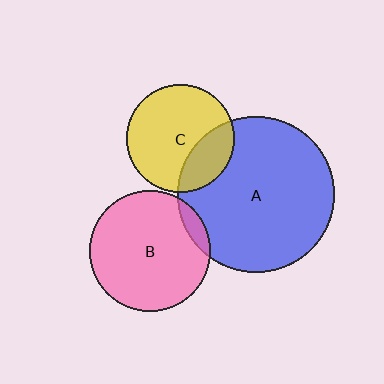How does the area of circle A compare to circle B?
Approximately 1.7 times.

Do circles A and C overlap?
Yes.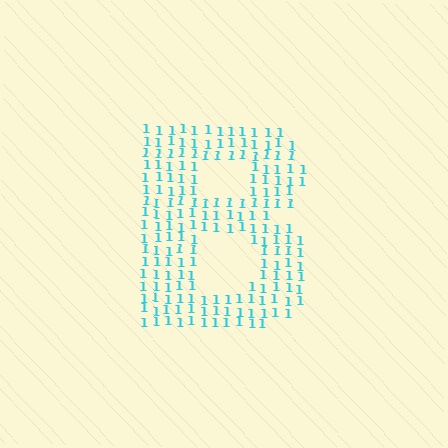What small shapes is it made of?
It is made of small digit 1's.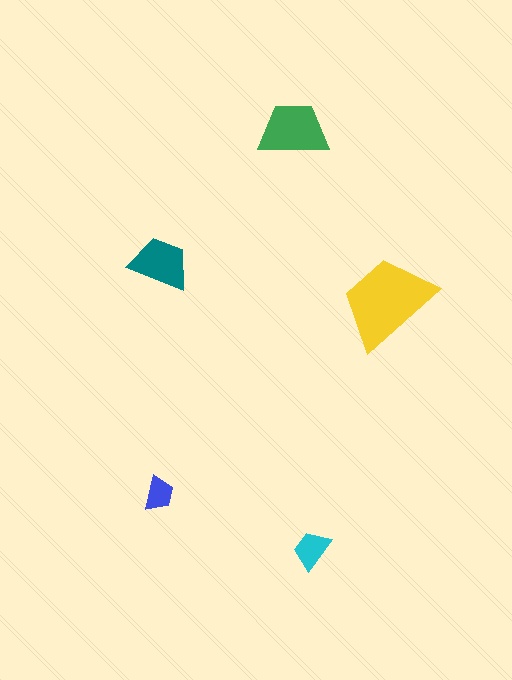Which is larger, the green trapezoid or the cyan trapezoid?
The green one.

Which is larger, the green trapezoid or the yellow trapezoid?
The yellow one.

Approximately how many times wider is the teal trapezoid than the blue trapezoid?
About 1.5 times wider.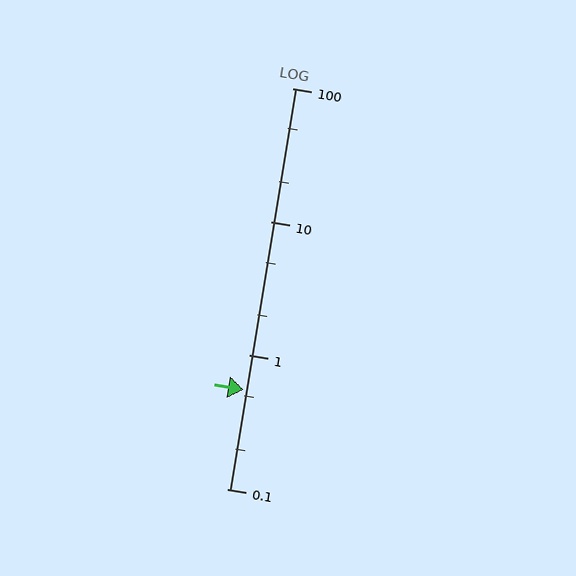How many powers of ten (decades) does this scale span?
The scale spans 3 decades, from 0.1 to 100.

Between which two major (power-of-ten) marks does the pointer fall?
The pointer is between 0.1 and 1.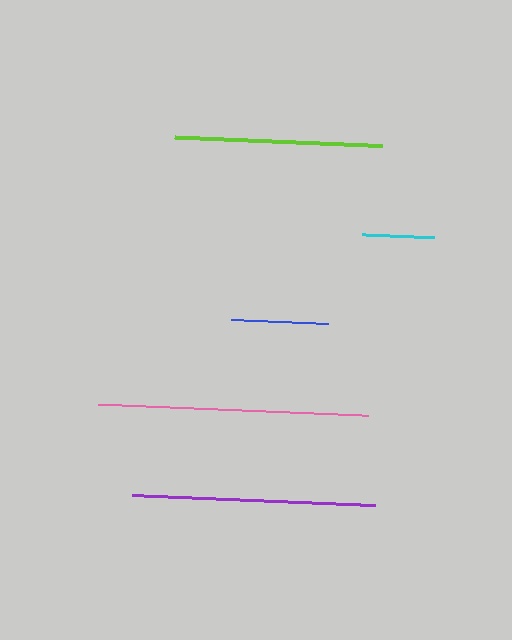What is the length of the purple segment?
The purple segment is approximately 243 pixels long.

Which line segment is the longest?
The pink line is the longest at approximately 271 pixels.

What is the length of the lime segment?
The lime segment is approximately 209 pixels long.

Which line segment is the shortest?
The cyan line is the shortest at approximately 72 pixels.